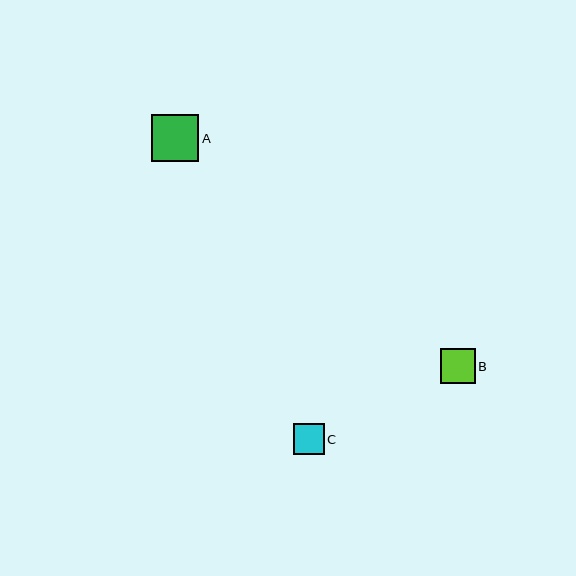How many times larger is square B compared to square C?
Square B is approximately 1.1 times the size of square C.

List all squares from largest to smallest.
From largest to smallest: A, B, C.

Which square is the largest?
Square A is the largest with a size of approximately 47 pixels.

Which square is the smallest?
Square C is the smallest with a size of approximately 31 pixels.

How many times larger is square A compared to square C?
Square A is approximately 1.5 times the size of square C.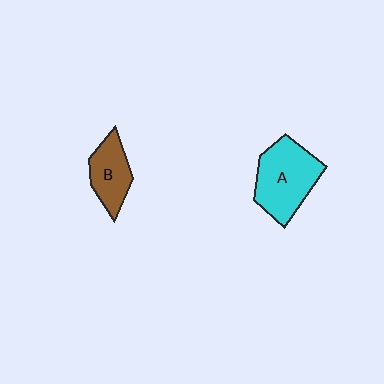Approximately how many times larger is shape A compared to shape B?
Approximately 1.6 times.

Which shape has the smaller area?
Shape B (brown).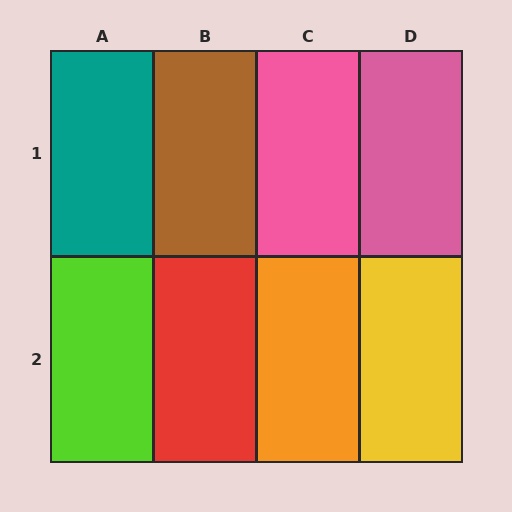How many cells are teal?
1 cell is teal.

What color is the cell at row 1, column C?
Pink.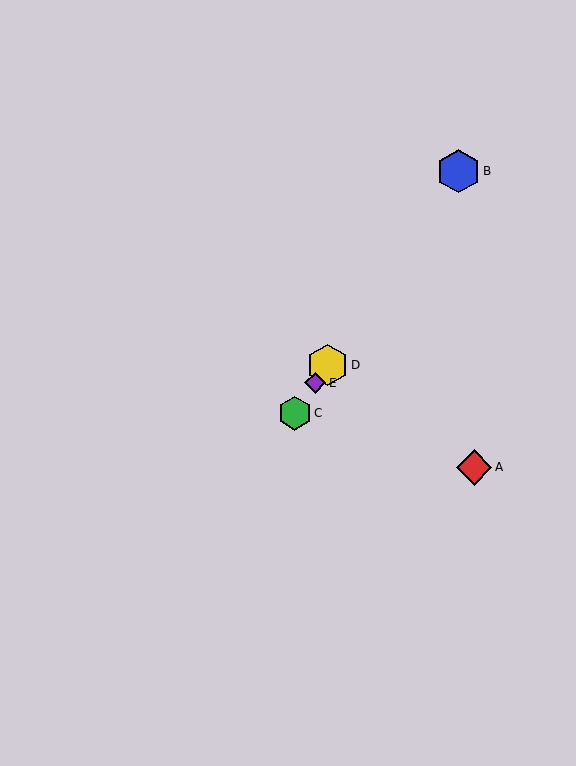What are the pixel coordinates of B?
Object B is at (458, 171).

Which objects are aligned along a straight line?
Objects B, C, D, E are aligned along a straight line.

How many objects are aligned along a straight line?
4 objects (B, C, D, E) are aligned along a straight line.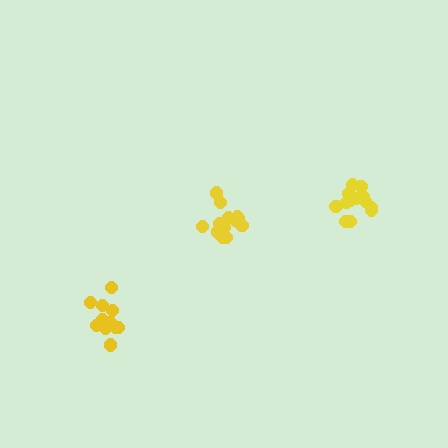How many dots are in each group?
Group 1: 11 dots, Group 2: 15 dots, Group 3: 13 dots (39 total).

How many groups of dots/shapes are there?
There are 3 groups.